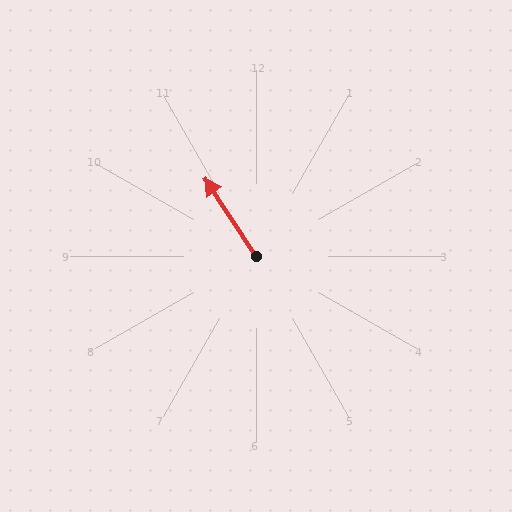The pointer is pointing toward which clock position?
Roughly 11 o'clock.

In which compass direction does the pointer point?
Northwest.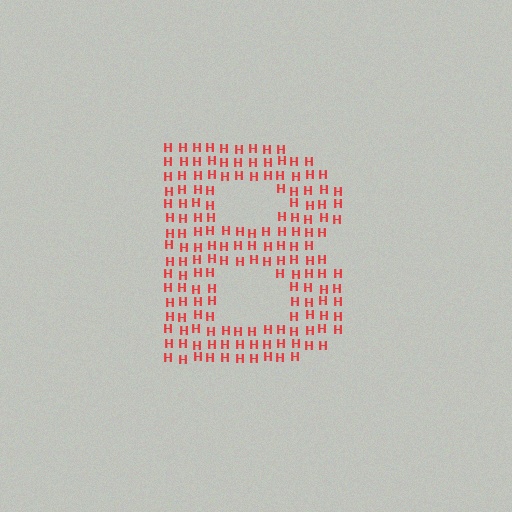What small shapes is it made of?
It is made of small letter H's.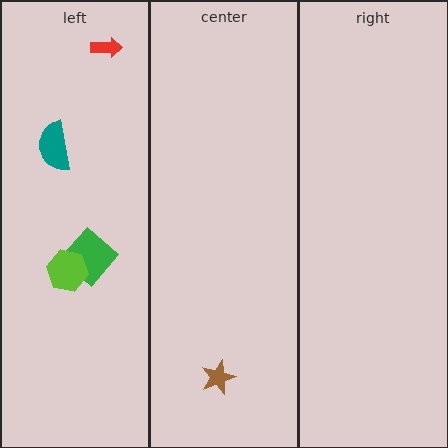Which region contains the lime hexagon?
The left region.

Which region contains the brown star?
The center region.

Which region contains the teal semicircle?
The left region.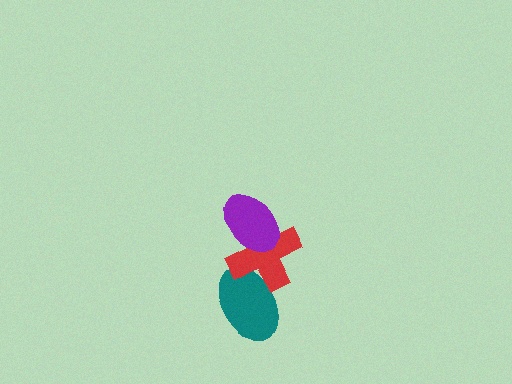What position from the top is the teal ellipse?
The teal ellipse is 3rd from the top.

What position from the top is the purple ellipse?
The purple ellipse is 1st from the top.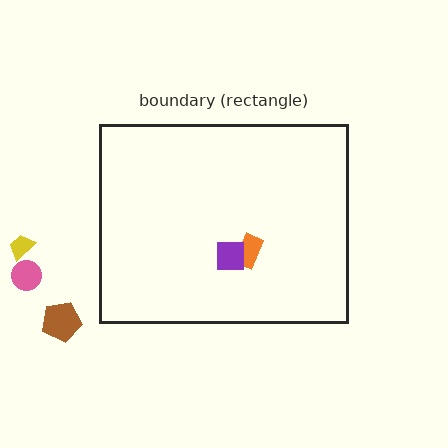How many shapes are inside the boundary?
2 inside, 3 outside.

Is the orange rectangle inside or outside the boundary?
Inside.